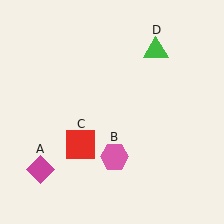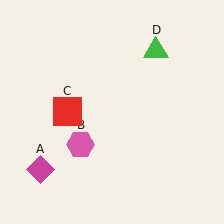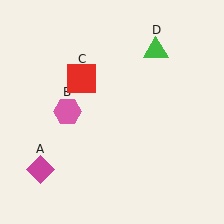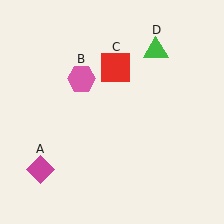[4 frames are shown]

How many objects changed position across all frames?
2 objects changed position: pink hexagon (object B), red square (object C).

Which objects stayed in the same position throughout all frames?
Magenta diamond (object A) and green triangle (object D) remained stationary.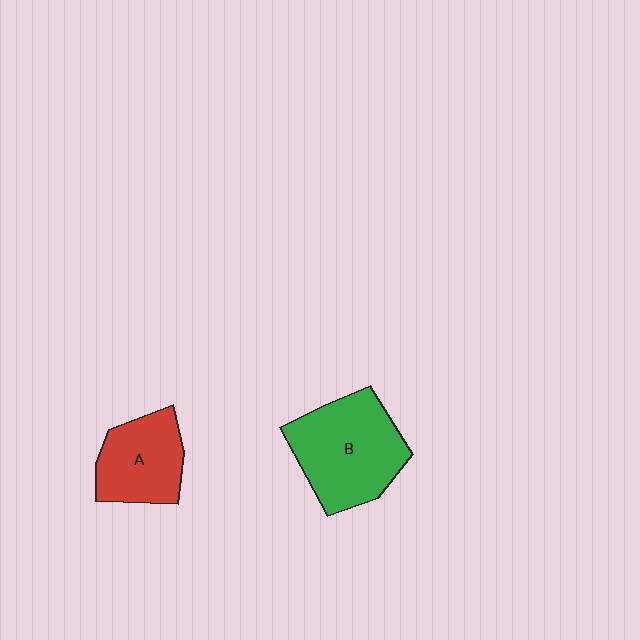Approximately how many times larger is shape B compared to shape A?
Approximately 1.5 times.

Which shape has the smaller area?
Shape A (red).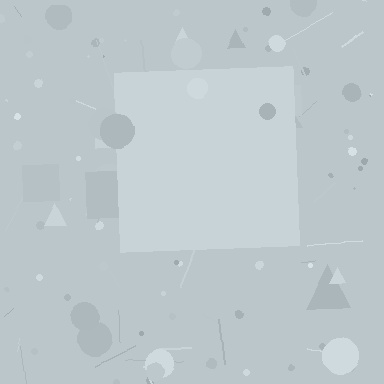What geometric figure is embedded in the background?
A square is embedded in the background.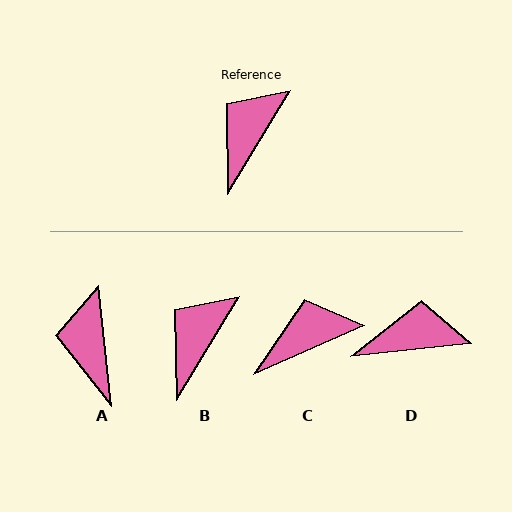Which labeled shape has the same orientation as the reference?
B.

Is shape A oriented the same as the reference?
No, it is off by about 37 degrees.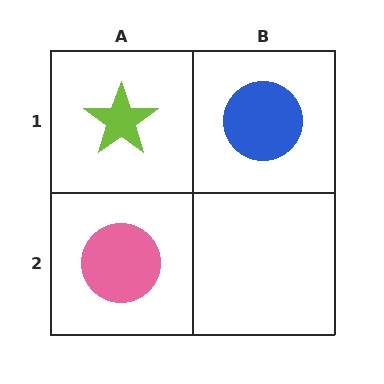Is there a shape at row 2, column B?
No, that cell is empty.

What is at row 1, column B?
A blue circle.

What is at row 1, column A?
A lime star.